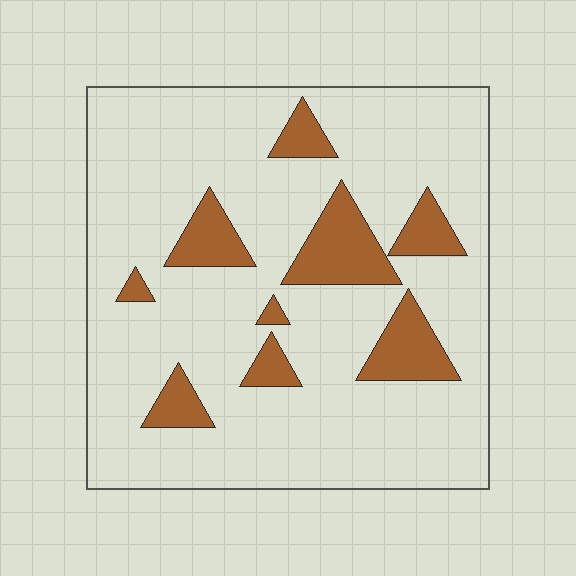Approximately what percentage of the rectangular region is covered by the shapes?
Approximately 15%.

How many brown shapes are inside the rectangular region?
9.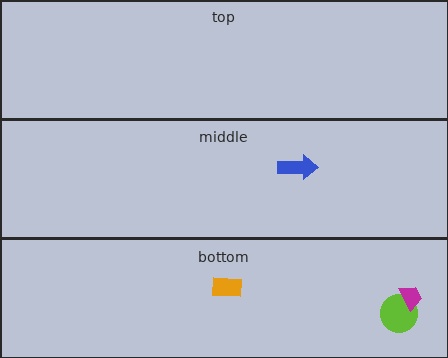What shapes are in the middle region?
The blue arrow.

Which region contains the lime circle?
The bottom region.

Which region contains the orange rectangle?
The bottom region.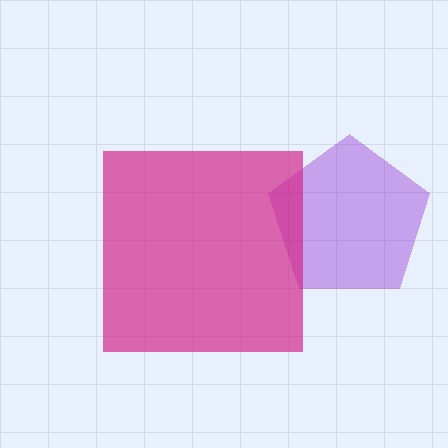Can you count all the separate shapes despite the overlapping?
Yes, there are 2 separate shapes.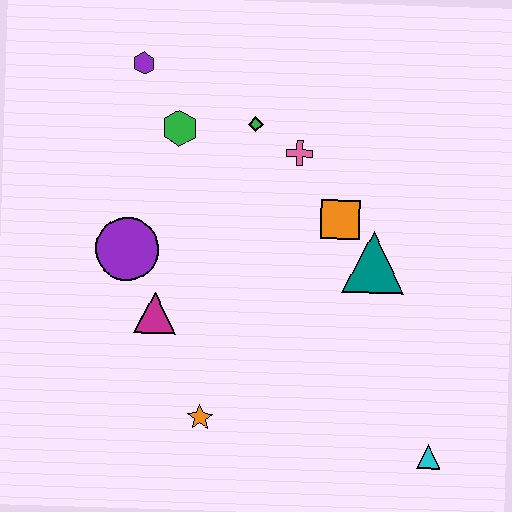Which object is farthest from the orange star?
The purple hexagon is farthest from the orange star.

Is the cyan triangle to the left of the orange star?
No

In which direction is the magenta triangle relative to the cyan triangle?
The magenta triangle is to the left of the cyan triangle.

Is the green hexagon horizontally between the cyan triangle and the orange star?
No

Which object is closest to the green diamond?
The pink cross is closest to the green diamond.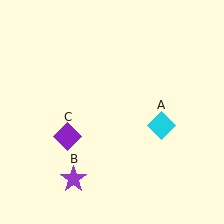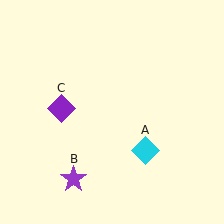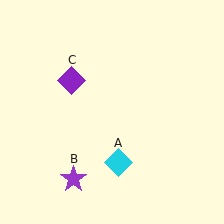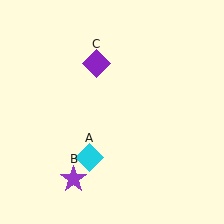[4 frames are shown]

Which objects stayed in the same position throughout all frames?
Purple star (object B) remained stationary.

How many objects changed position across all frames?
2 objects changed position: cyan diamond (object A), purple diamond (object C).